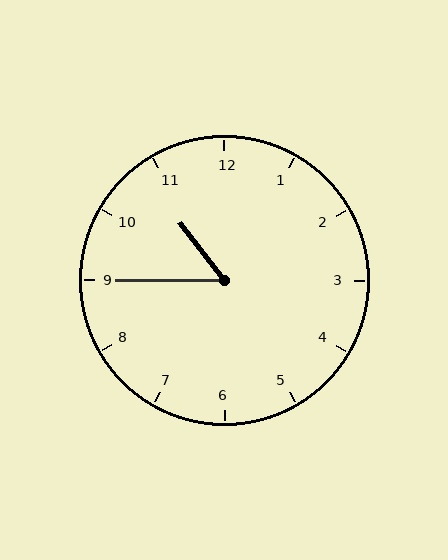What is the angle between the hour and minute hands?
Approximately 52 degrees.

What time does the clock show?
10:45.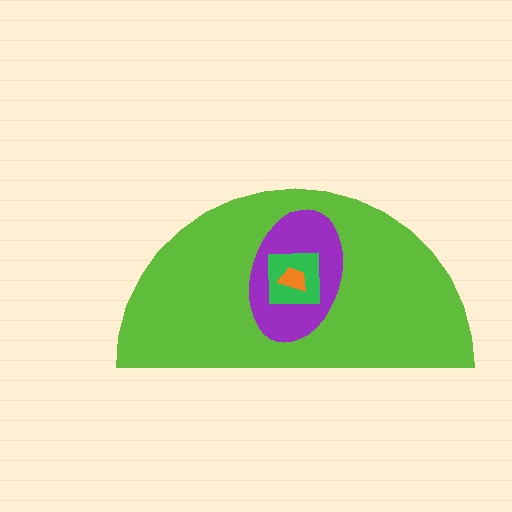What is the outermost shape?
The lime semicircle.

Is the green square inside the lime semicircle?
Yes.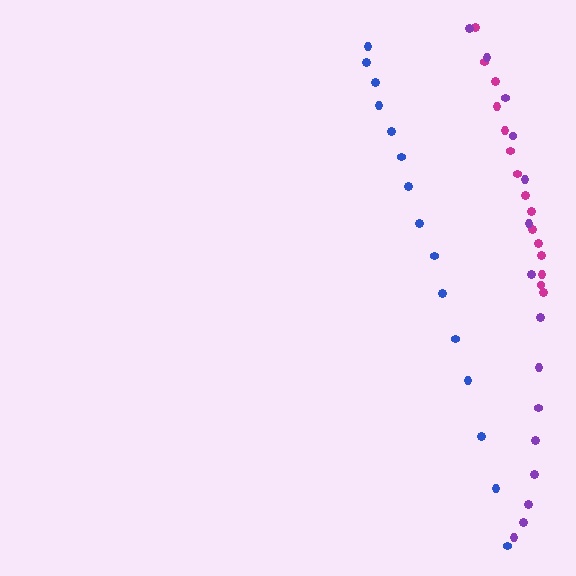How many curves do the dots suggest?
There are 3 distinct paths.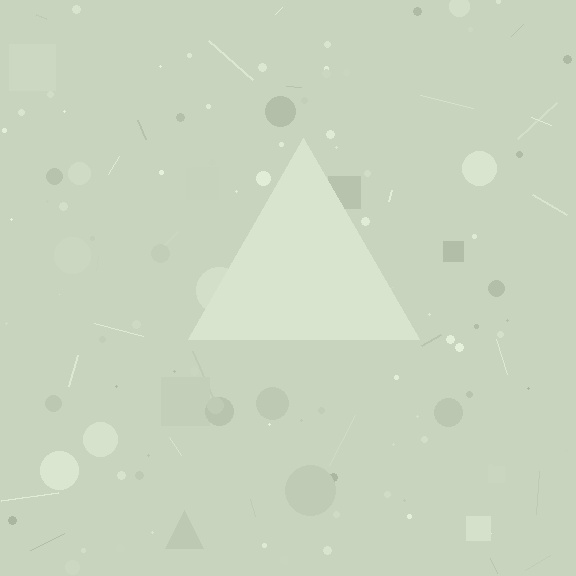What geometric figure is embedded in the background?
A triangle is embedded in the background.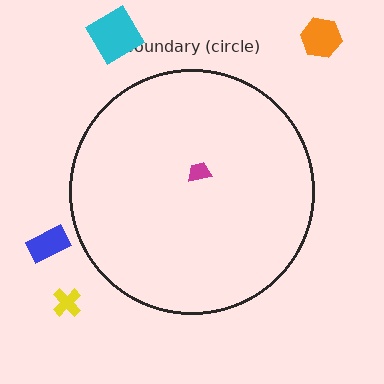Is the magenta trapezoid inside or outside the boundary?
Inside.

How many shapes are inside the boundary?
1 inside, 4 outside.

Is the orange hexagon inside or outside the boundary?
Outside.